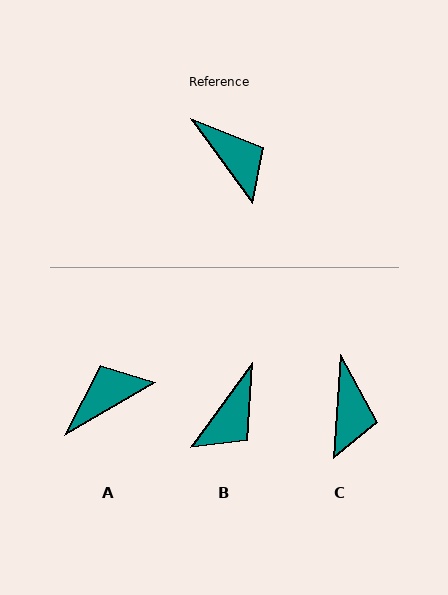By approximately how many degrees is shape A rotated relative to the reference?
Approximately 84 degrees counter-clockwise.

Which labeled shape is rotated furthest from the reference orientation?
A, about 84 degrees away.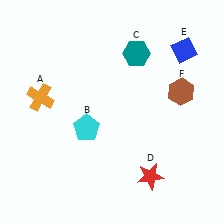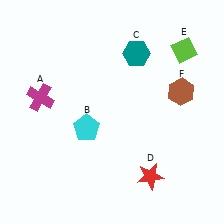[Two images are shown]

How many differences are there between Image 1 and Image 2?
There are 2 differences between the two images.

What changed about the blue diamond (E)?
In Image 1, E is blue. In Image 2, it changed to lime.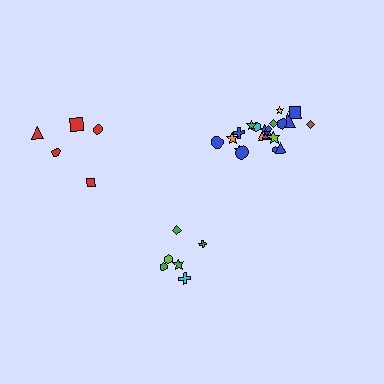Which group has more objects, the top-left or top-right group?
The top-right group.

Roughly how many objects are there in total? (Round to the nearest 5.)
Roughly 35 objects in total.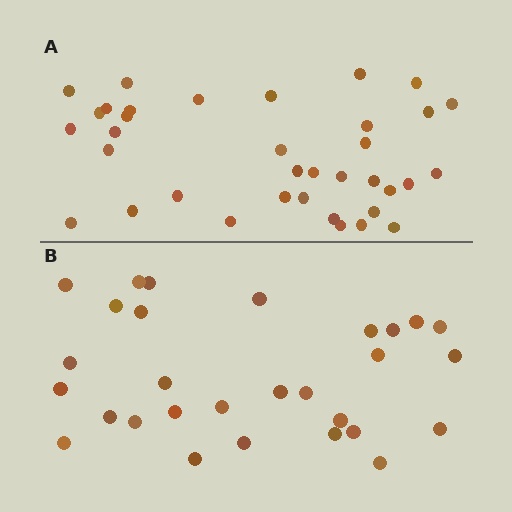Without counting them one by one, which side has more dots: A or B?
Region A (the top region) has more dots.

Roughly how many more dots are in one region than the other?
Region A has roughly 8 or so more dots than region B.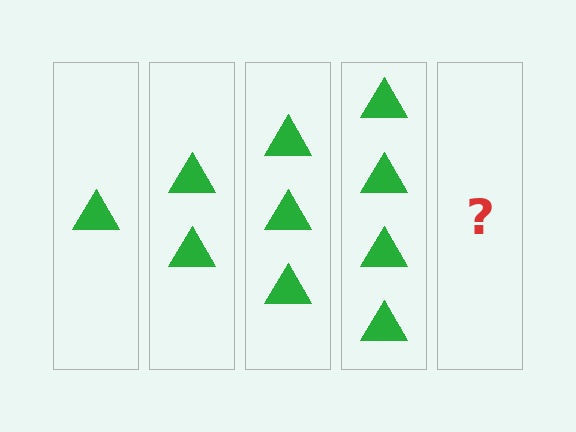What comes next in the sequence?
The next element should be 5 triangles.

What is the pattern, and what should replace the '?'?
The pattern is that each step adds one more triangle. The '?' should be 5 triangles.